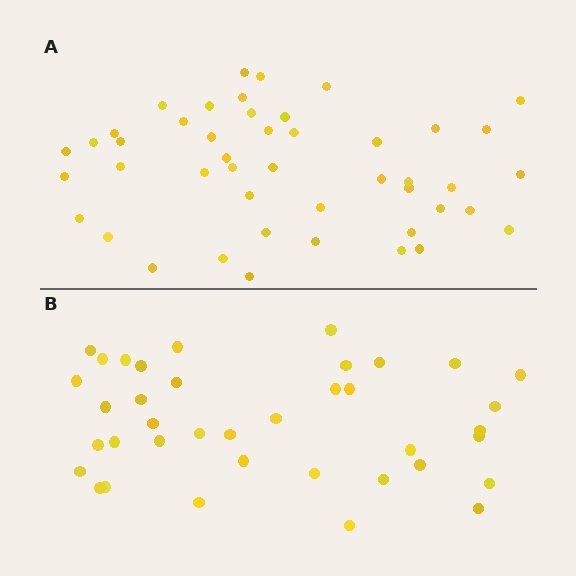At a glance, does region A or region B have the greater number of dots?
Region A (the top region) has more dots.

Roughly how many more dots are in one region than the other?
Region A has roughly 8 or so more dots than region B.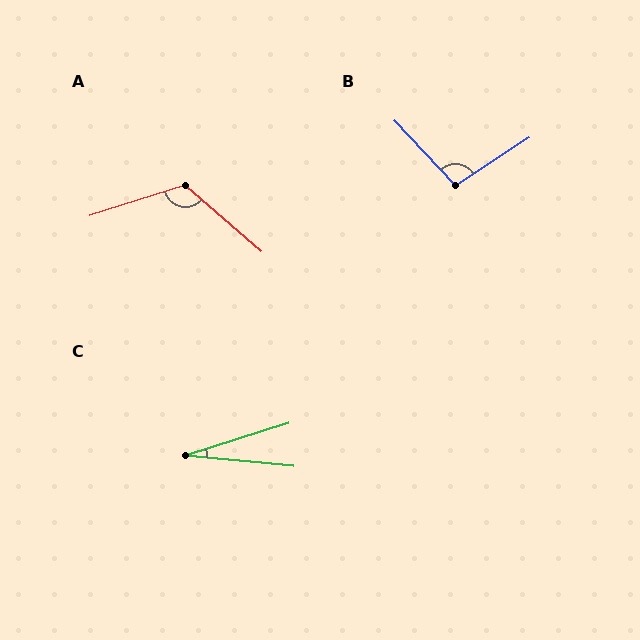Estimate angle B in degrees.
Approximately 100 degrees.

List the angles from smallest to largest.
C (23°), B (100°), A (122°).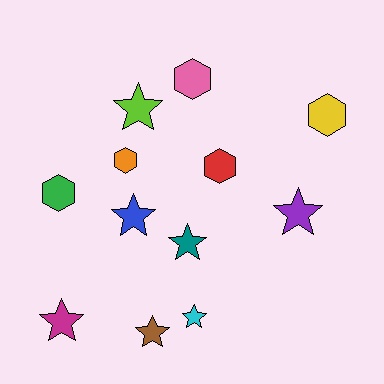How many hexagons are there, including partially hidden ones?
There are 5 hexagons.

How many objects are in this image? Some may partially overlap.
There are 12 objects.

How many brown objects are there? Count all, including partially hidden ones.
There is 1 brown object.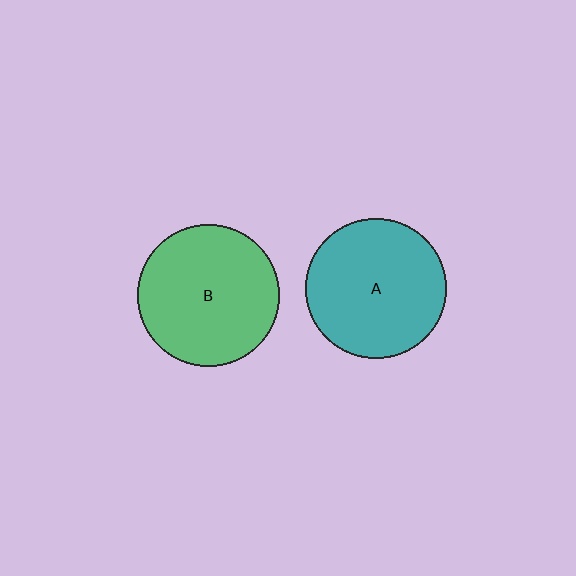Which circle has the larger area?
Circle B (green).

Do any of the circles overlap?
No, none of the circles overlap.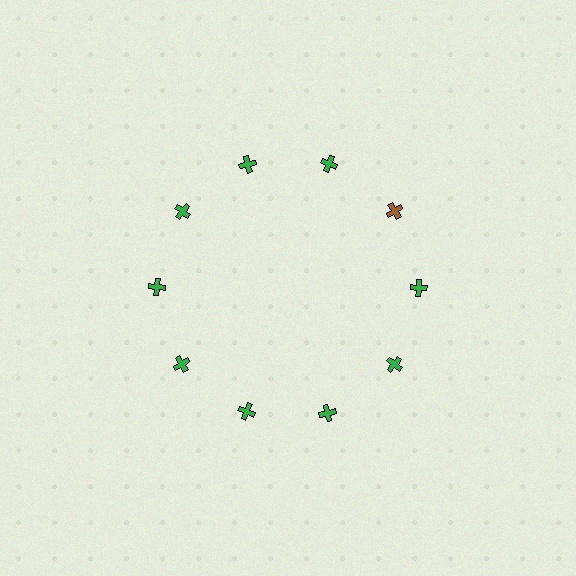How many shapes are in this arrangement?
There are 10 shapes arranged in a ring pattern.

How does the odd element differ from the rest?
It has a different color: brown instead of green.